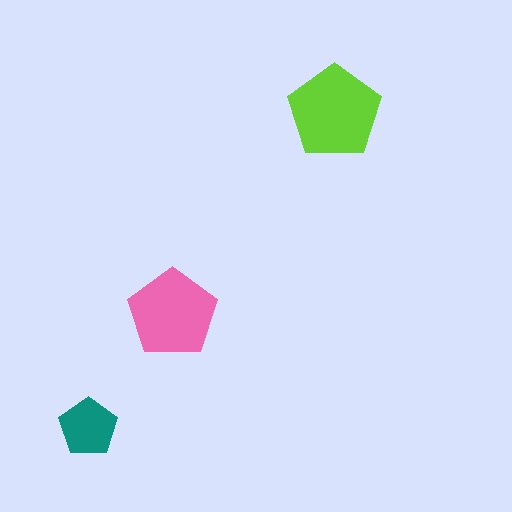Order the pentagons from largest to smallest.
the lime one, the pink one, the teal one.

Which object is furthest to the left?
The teal pentagon is leftmost.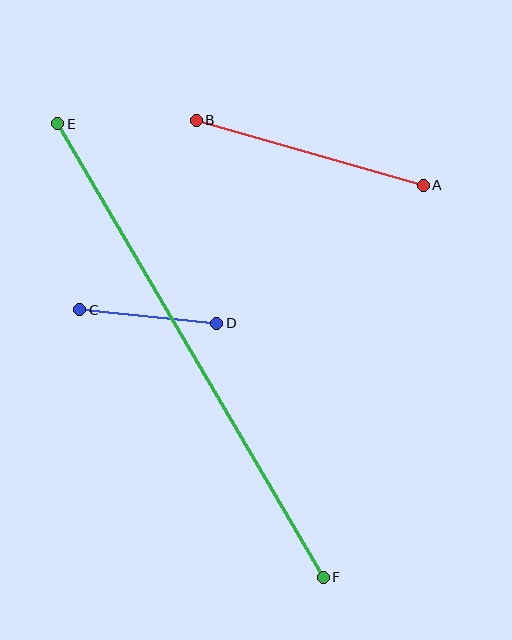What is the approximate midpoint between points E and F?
The midpoint is at approximately (190, 350) pixels.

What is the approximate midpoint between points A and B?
The midpoint is at approximately (310, 153) pixels.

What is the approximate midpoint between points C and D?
The midpoint is at approximately (148, 316) pixels.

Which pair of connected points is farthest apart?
Points E and F are farthest apart.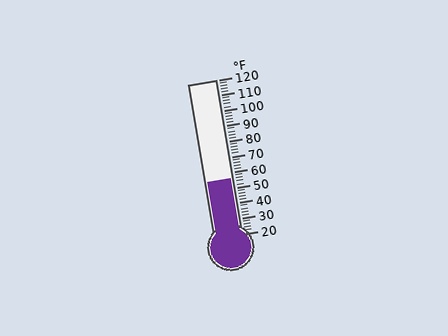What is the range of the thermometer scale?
The thermometer scale ranges from 20°F to 120°F.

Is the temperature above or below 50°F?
The temperature is above 50°F.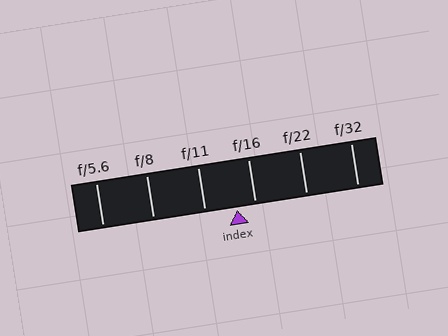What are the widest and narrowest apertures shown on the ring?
The widest aperture shown is f/5.6 and the narrowest is f/32.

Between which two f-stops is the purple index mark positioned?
The index mark is between f/11 and f/16.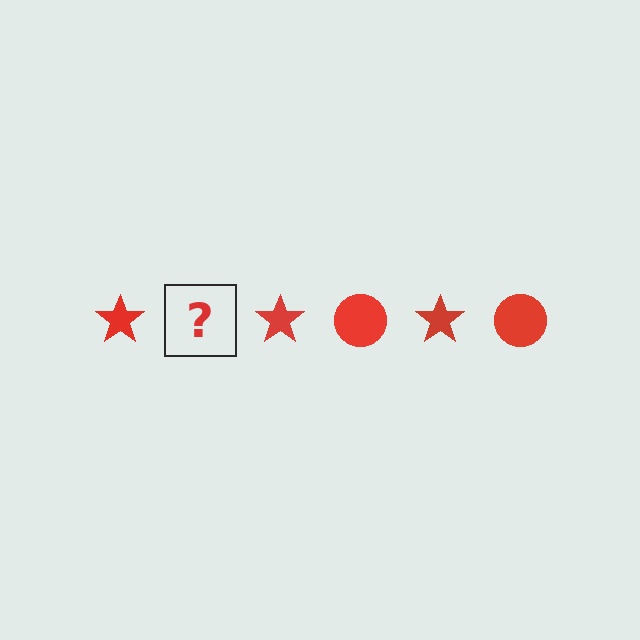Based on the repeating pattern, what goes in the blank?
The blank should be a red circle.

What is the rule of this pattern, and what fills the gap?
The rule is that the pattern cycles through star, circle shapes in red. The gap should be filled with a red circle.